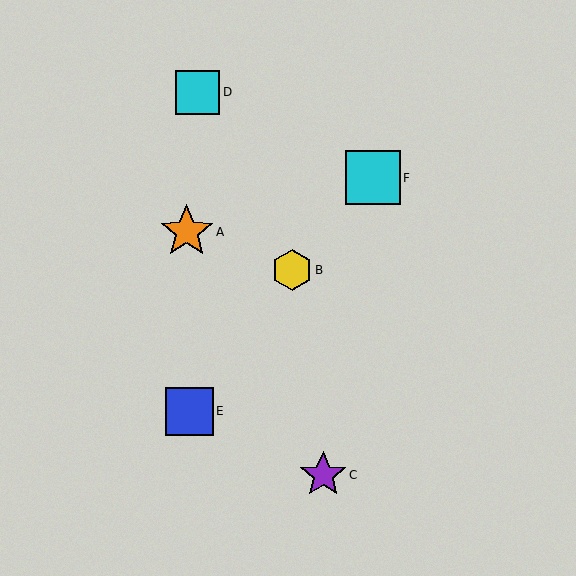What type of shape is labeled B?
Shape B is a yellow hexagon.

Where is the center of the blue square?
The center of the blue square is at (189, 412).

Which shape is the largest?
The cyan square (labeled F) is the largest.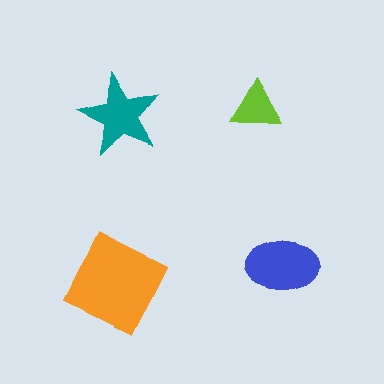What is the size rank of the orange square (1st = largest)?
1st.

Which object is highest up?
The lime triangle is topmost.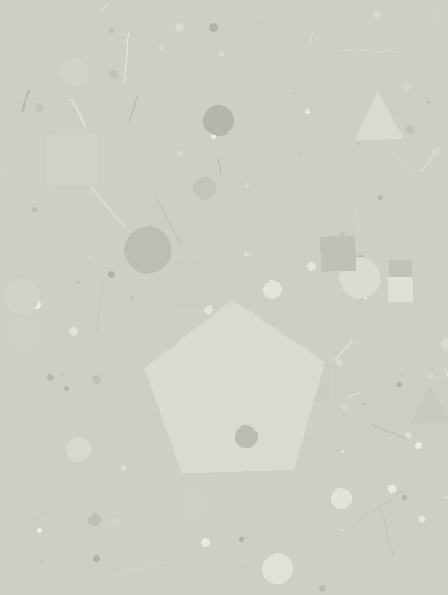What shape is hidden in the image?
A pentagon is hidden in the image.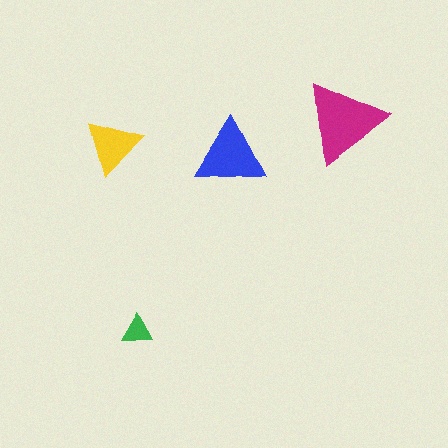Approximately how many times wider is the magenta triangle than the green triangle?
About 2.5 times wider.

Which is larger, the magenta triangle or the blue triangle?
The magenta one.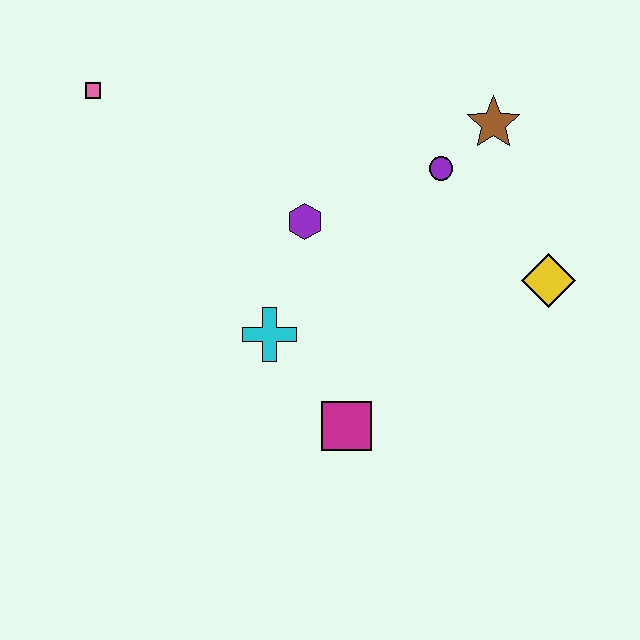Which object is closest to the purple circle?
The brown star is closest to the purple circle.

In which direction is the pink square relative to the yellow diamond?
The pink square is to the left of the yellow diamond.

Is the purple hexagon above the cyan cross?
Yes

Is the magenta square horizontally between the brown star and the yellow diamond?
No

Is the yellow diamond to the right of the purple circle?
Yes